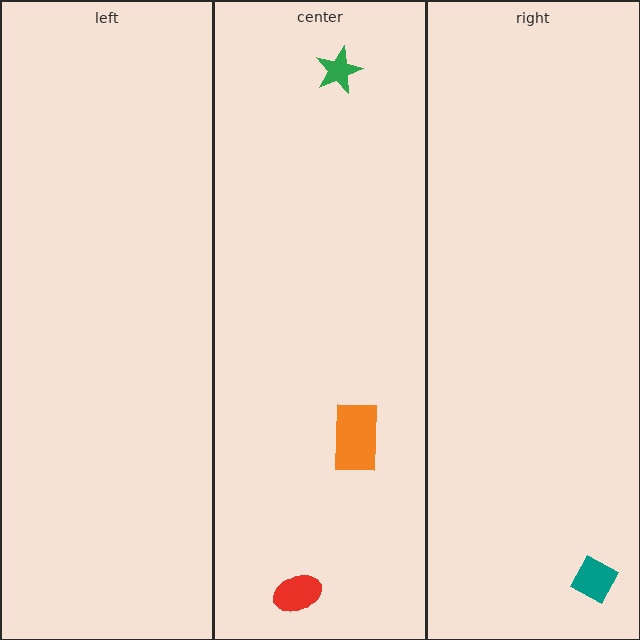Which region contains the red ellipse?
The center region.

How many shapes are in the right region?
1.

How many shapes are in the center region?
3.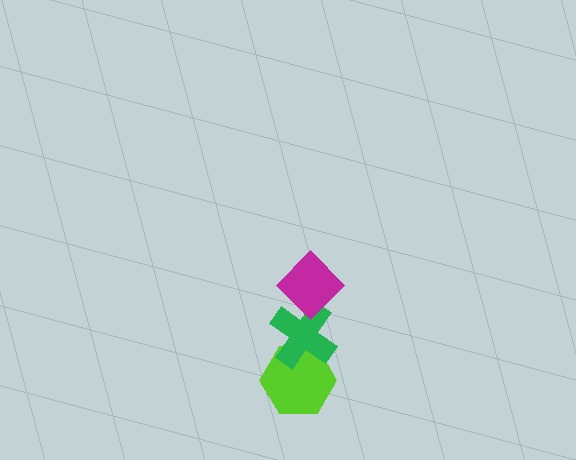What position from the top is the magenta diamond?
The magenta diamond is 1st from the top.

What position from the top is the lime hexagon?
The lime hexagon is 3rd from the top.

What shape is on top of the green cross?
The magenta diamond is on top of the green cross.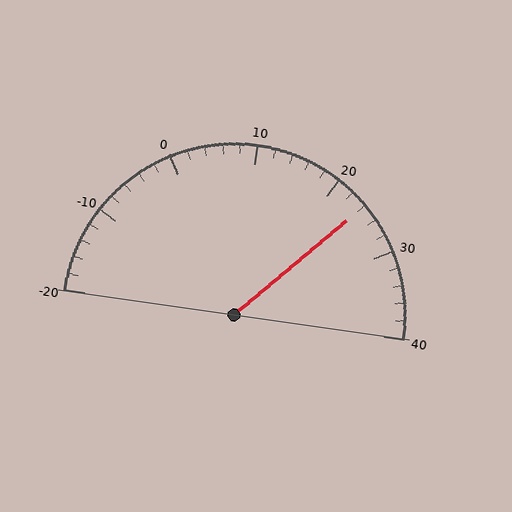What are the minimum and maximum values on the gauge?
The gauge ranges from -20 to 40.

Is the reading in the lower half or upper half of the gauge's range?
The reading is in the upper half of the range (-20 to 40).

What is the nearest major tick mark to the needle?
The nearest major tick mark is 20.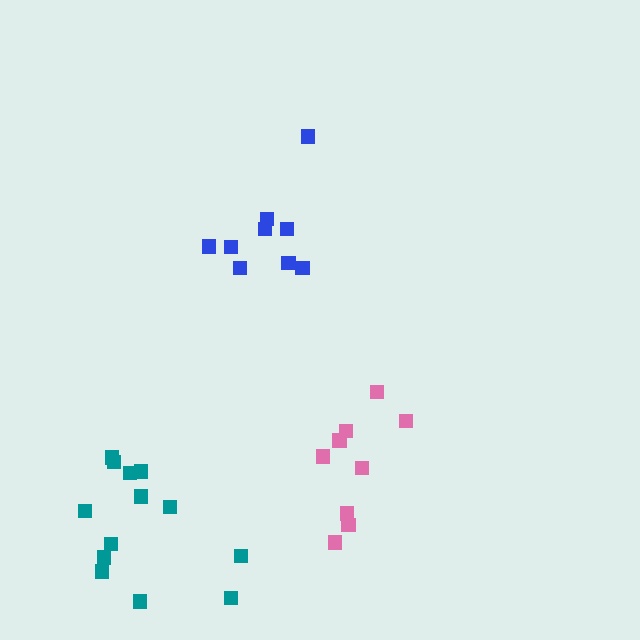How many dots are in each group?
Group 1: 9 dots, Group 2: 9 dots, Group 3: 13 dots (31 total).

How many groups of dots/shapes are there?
There are 3 groups.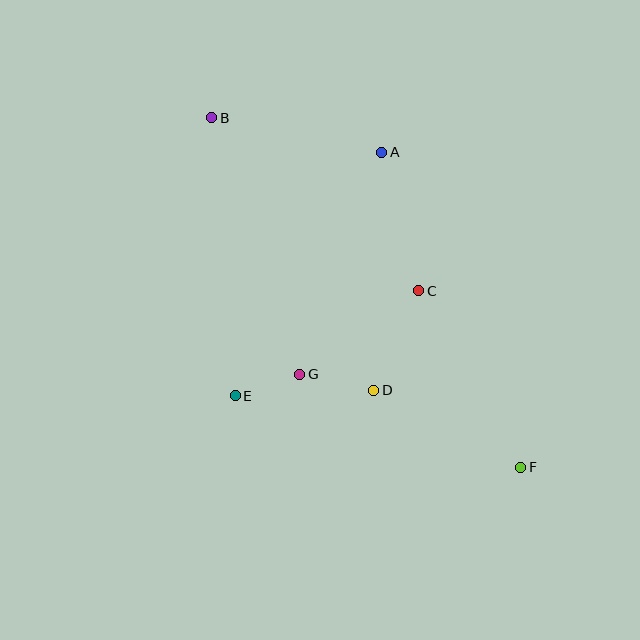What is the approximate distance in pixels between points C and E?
The distance between C and E is approximately 212 pixels.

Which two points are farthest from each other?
Points B and F are farthest from each other.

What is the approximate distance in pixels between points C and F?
The distance between C and F is approximately 204 pixels.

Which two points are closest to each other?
Points E and G are closest to each other.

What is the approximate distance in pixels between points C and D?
The distance between C and D is approximately 109 pixels.